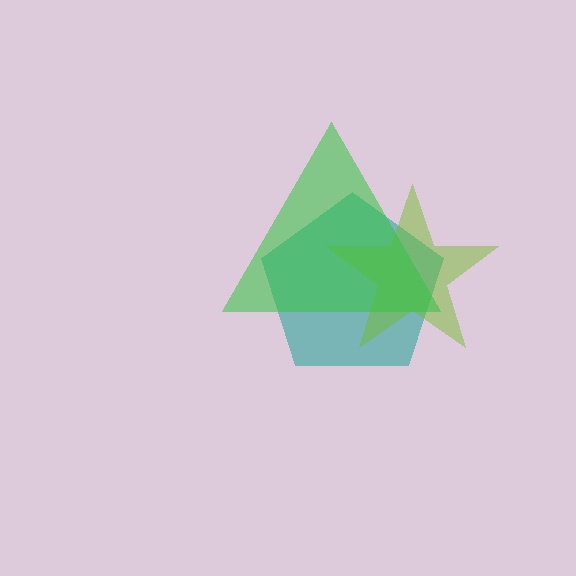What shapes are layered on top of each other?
The layered shapes are: a teal pentagon, a lime star, a green triangle.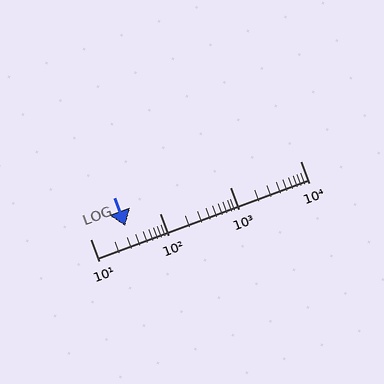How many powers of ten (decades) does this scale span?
The scale spans 3 decades, from 10 to 10000.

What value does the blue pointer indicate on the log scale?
The pointer indicates approximately 32.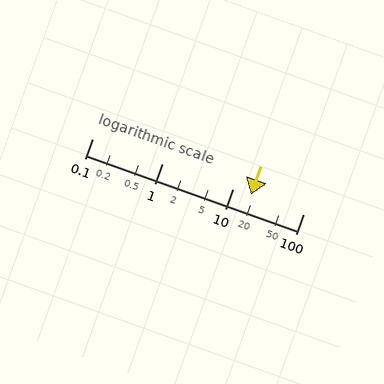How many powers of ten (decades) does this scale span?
The scale spans 3 decades, from 0.1 to 100.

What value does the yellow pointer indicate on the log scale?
The pointer indicates approximately 18.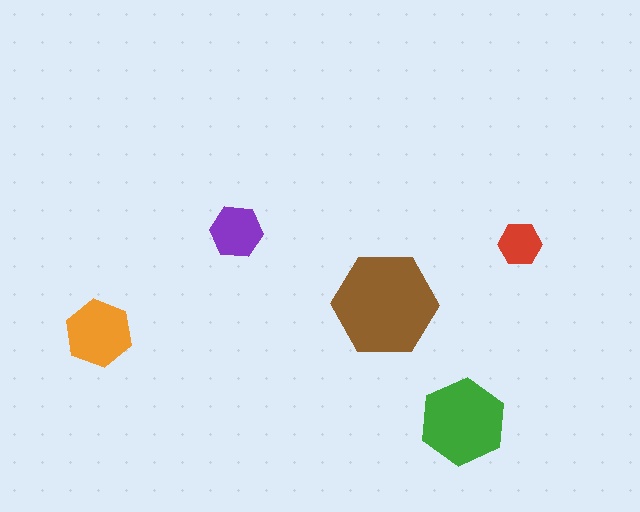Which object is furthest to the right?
The red hexagon is rightmost.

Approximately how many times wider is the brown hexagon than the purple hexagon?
About 2 times wider.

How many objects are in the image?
There are 5 objects in the image.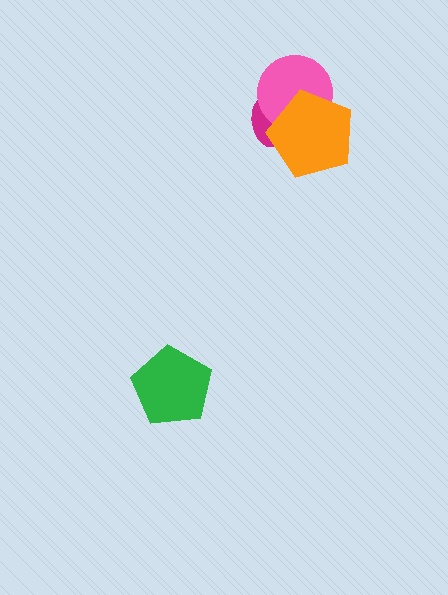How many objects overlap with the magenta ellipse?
2 objects overlap with the magenta ellipse.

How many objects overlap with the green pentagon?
0 objects overlap with the green pentagon.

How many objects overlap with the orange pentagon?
2 objects overlap with the orange pentagon.